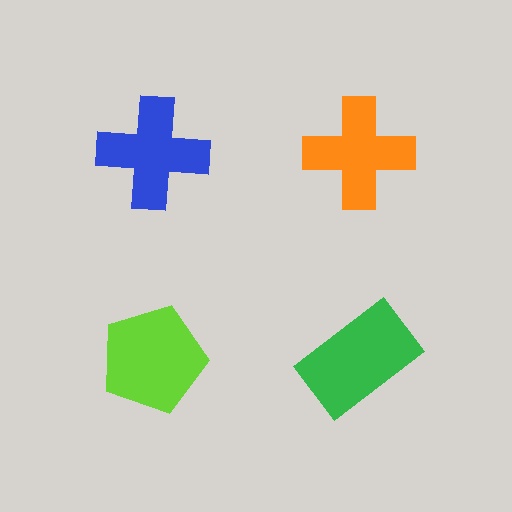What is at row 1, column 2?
An orange cross.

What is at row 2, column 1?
A lime pentagon.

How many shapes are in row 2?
2 shapes.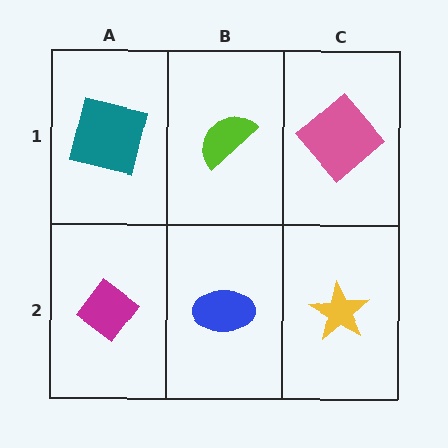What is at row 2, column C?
A yellow star.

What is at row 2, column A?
A magenta diamond.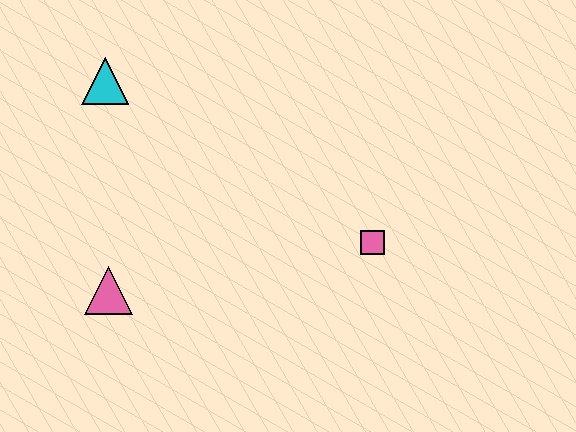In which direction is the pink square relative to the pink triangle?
The pink square is to the right of the pink triangle.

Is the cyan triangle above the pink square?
Yes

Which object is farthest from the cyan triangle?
The pink square is farthest from the cyan triangle.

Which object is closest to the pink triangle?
The cyan triangle is closest to the pink triangle.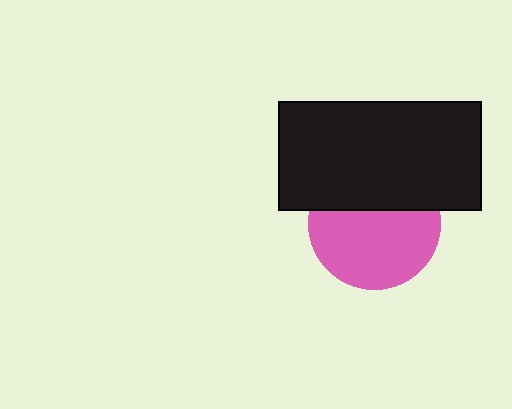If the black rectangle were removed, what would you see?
You would see the complete pink circle.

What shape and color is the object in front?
The object in front is a black rectangle.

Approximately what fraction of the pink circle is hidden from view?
Roughly 39% of the pink circle is hidden behind the black rectangle.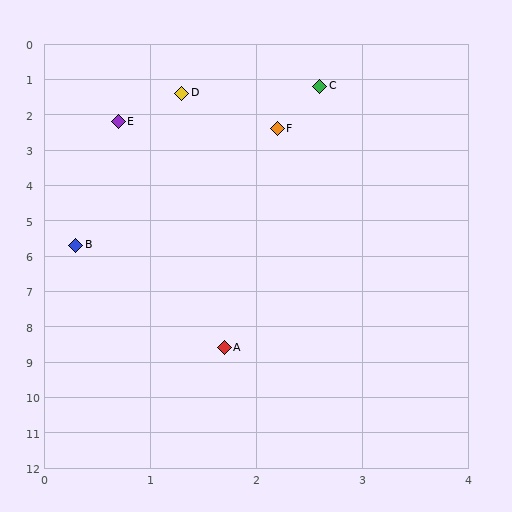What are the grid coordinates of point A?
Point A is at approximately (1.7, 8.6).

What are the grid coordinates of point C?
Point C is at approximately (2.6, 1.2).